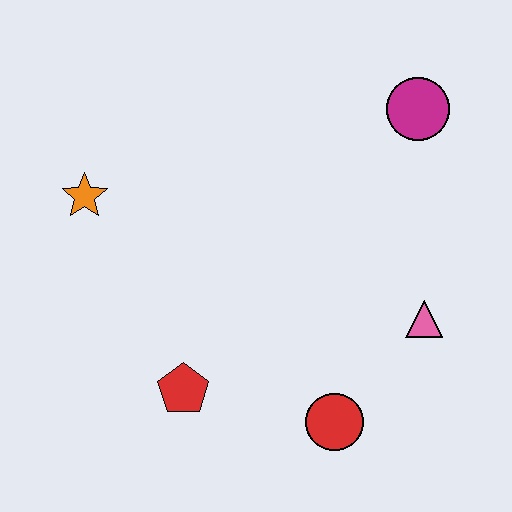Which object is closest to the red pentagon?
The red circle is closest to the red pentagon.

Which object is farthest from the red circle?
The orange star is farthest from the red circle.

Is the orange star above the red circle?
Yes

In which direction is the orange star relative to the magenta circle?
The orange star is to the left of the magenta circle.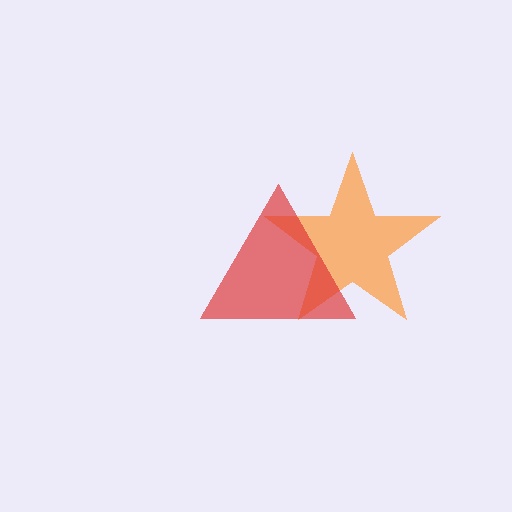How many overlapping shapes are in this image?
There are 2 overlapping shapes in the image.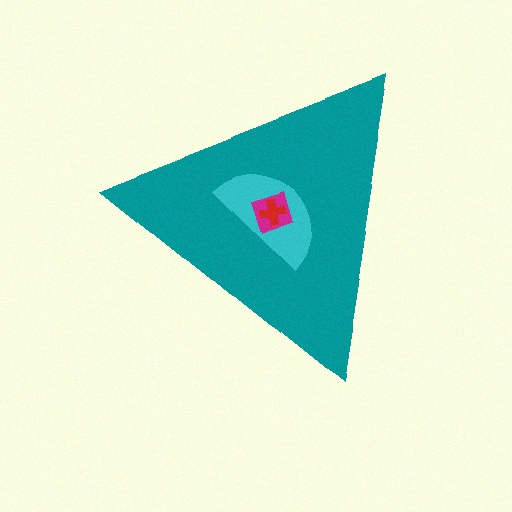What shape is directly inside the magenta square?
The red cross.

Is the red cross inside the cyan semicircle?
Yes.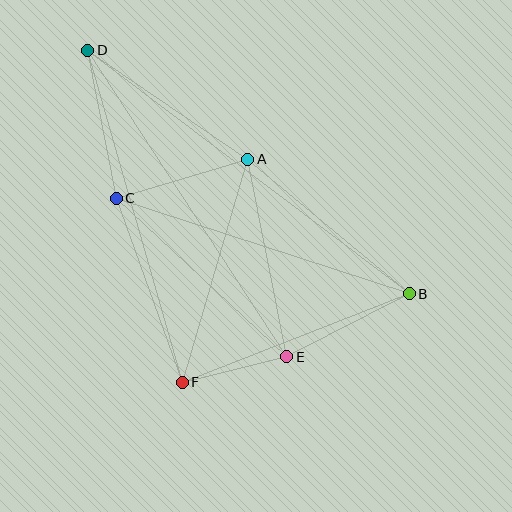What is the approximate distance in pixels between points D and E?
The distance between D and E is approximately 366 pixels.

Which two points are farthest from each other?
Points B and D are farthest from each other.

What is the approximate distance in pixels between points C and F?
The distance between C and F is approximately 195 pixels.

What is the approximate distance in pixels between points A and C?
The distance between A and C is approximately 137 pixels.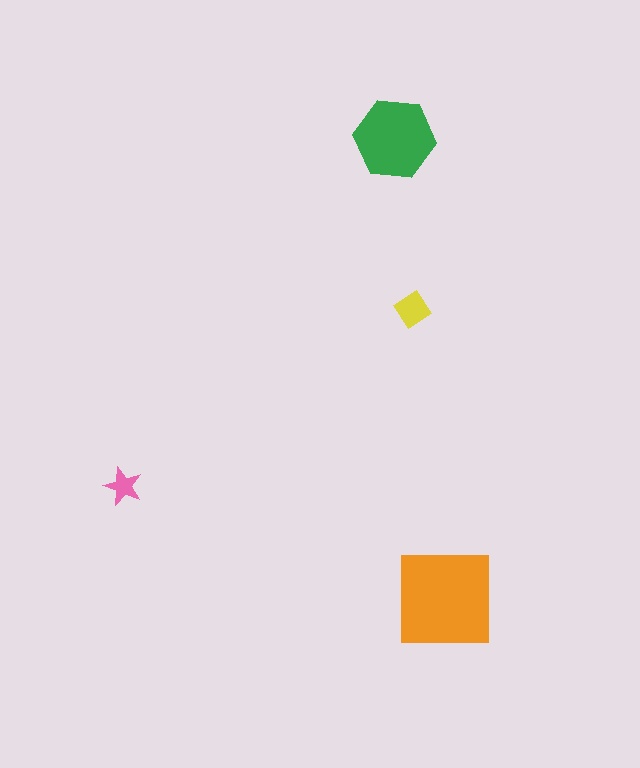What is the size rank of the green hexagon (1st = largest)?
2nd.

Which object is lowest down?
The orange square is bottommost.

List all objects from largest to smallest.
The orange square, the green hexagon, the yellow diamond, the pink star.